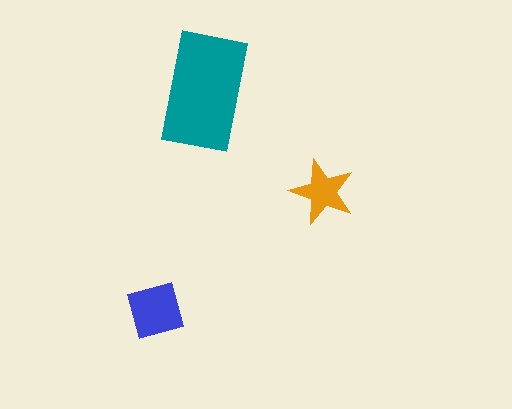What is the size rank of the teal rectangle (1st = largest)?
1st.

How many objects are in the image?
There are 3 objects in the image.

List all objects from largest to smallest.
The teal rectangle, the blue diamond, the orange star.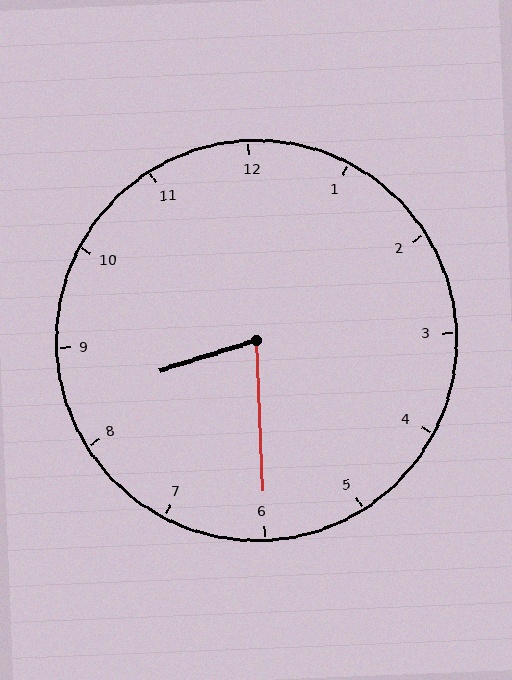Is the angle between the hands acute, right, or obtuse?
It is acute.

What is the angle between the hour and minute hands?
Approximately 75 degrees.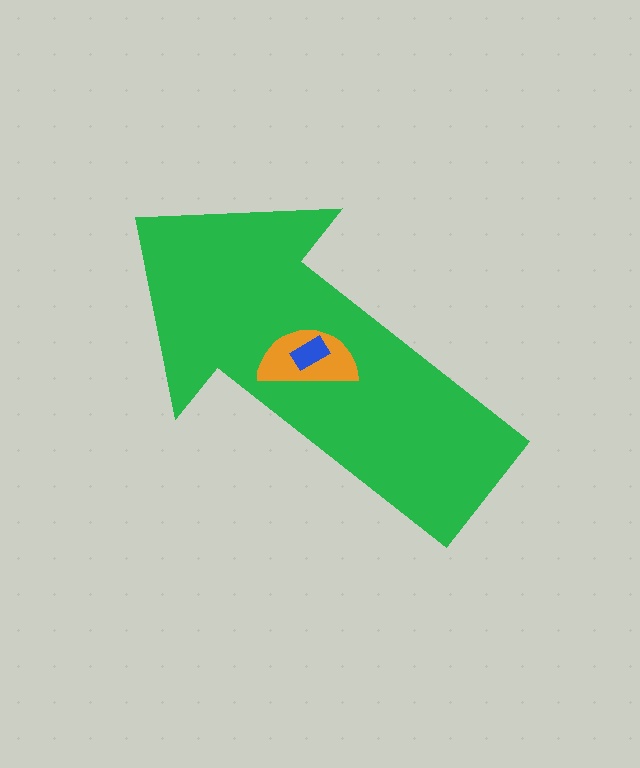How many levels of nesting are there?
3.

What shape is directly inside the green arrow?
The orange semicircle.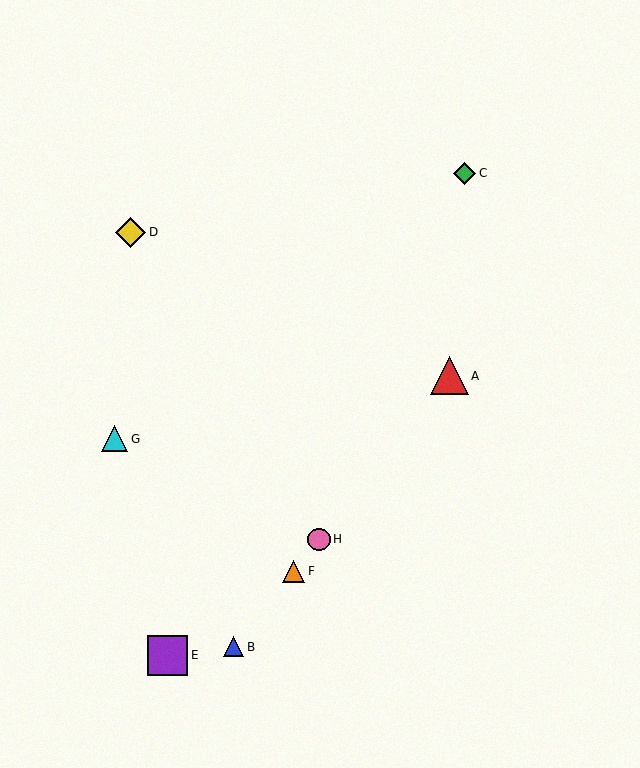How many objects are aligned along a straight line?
4 objects (A, B, F, H) are aligned along a straight line.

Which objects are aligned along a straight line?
Objects A, B, F, H are aligned along a straight line.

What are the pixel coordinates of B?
Object B is at (234, 647).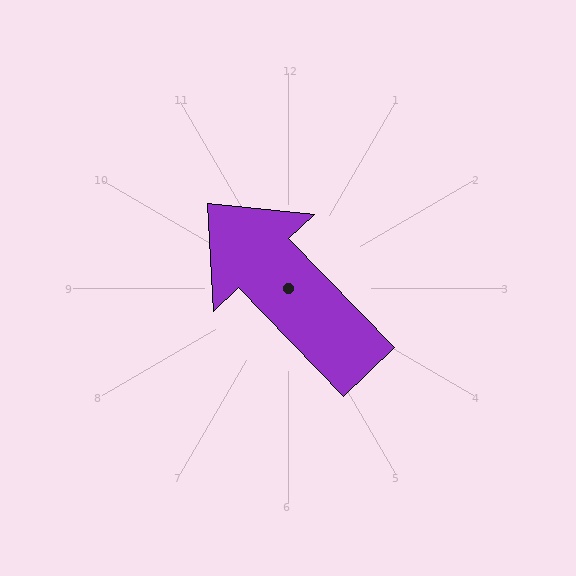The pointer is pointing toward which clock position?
Roughly 11 o'clock.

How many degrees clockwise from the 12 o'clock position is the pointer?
Approximately 316 degrees.